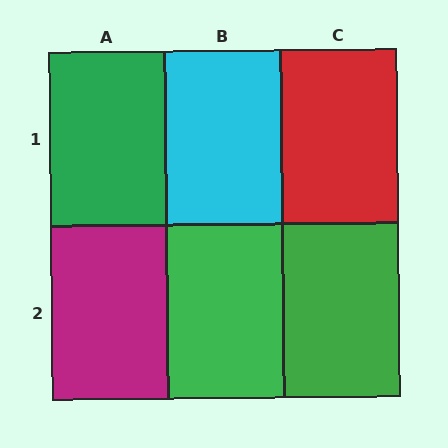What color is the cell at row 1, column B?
Cyan.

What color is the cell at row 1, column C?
Red.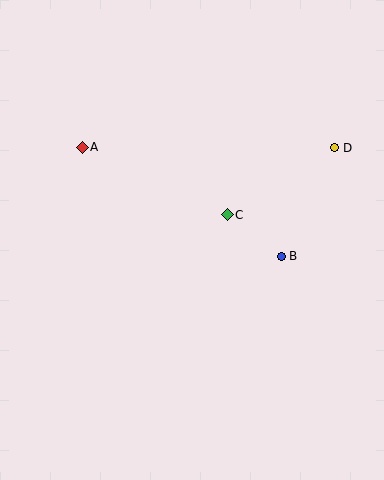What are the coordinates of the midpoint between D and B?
The midpoint between D and B is at (308, 202).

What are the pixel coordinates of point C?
Point C is at (227, 215).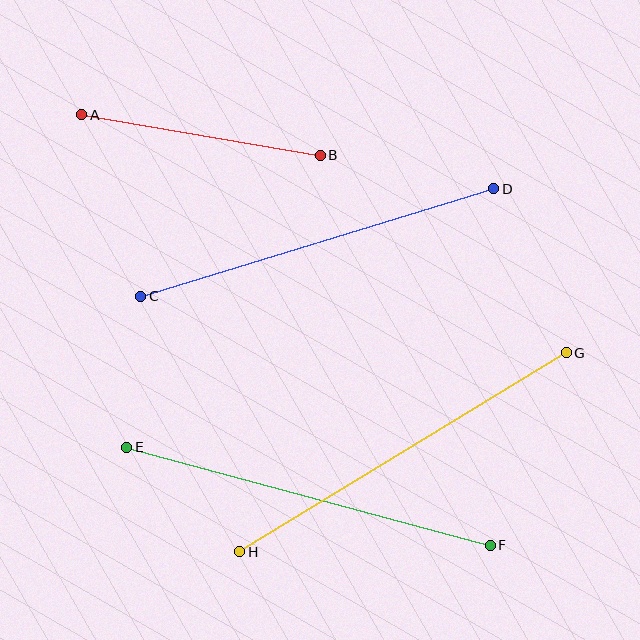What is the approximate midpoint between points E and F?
The midpoint is at approximately (309, 496) pixels.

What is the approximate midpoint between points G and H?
The midpoint is at approximately (403, 452) pixels.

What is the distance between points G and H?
The distance is approximately 382 pixels.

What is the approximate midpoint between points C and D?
The midpoint is at approximately (317, 242) pixels.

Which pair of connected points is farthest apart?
Points G and H are farthest apart.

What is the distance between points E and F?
The distance is approximately 377 pixels.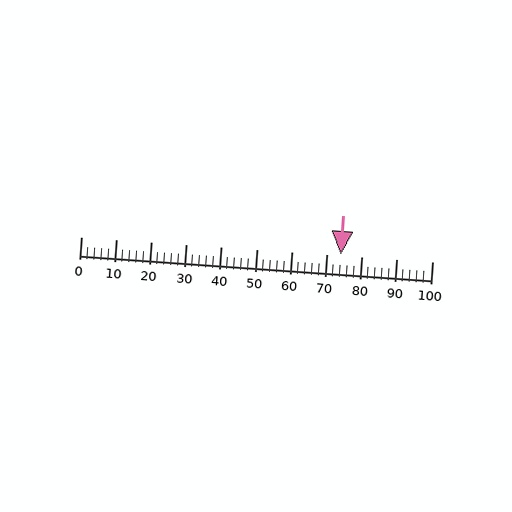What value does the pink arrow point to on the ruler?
The pink arrow points to approximately 74.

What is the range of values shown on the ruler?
The ruler shows values from 0 to 100.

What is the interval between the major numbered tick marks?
The major tick marks are spaced 10 units apart.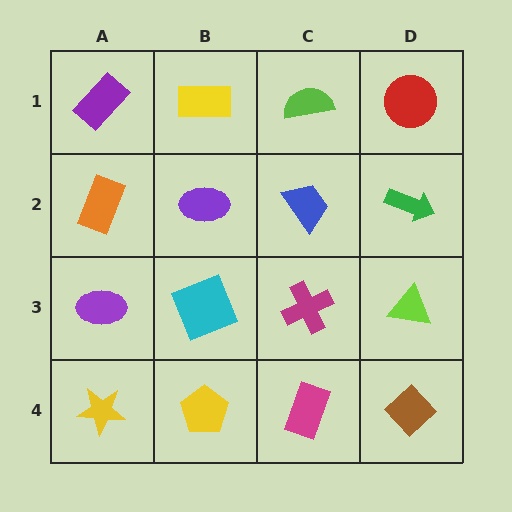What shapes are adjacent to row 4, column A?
A purple ellipse (row 3, column A), a yellow pentagon (row 4, column B).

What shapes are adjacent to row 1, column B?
A purple ellipse (row 2, column B), a purple rectangle (row 1, column A), a lime semicircle (row 1, column C).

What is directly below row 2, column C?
A magenta cross.